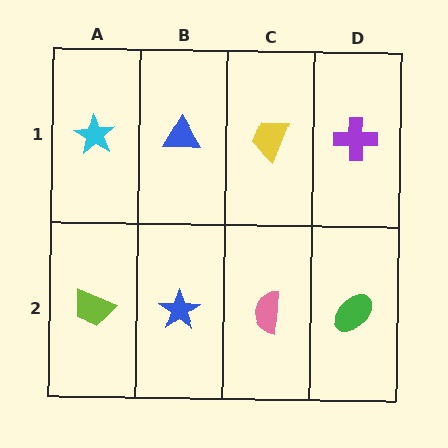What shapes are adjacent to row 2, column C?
A yellow trapezoid (row 1, column C), a blue star (row 2, column B), a green ellipse (row 2, column D).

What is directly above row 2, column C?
A yellow trapezoid.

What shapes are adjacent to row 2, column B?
A blue triangle (row 1, column B), a lime trapezoid (row 2, column A), a pink semicircle (row 2, column C).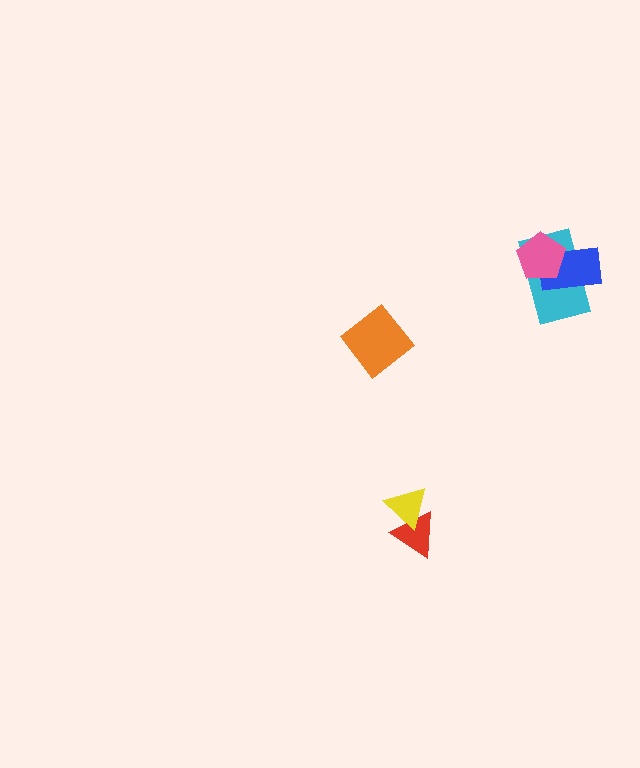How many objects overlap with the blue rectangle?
2 objects overlap with the blue rectangle.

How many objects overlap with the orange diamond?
0 objects overlap with the orange diamond.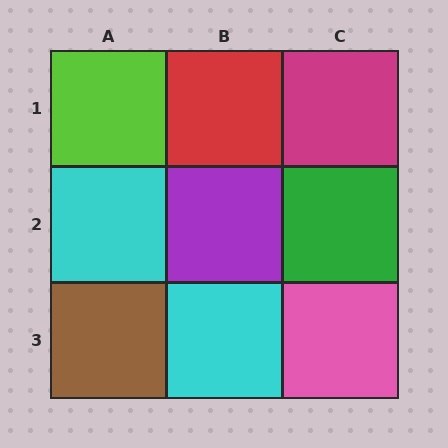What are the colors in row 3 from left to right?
Brown, cyan, pink.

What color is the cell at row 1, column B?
Red.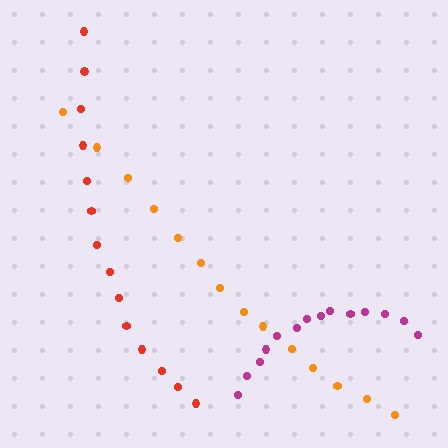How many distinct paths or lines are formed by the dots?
There are 3 distinct paths.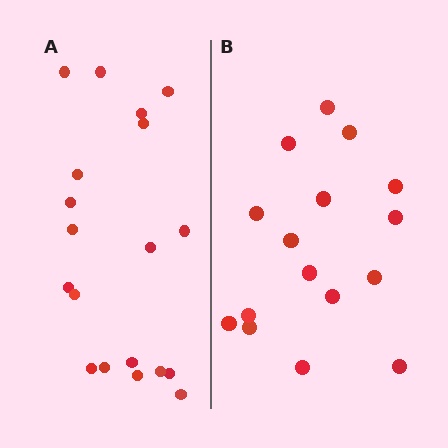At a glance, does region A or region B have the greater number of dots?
Region A (the left region) has more dots.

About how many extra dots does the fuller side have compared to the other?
Region A has just a few more — roughly 2 or 3 more dots than region B.